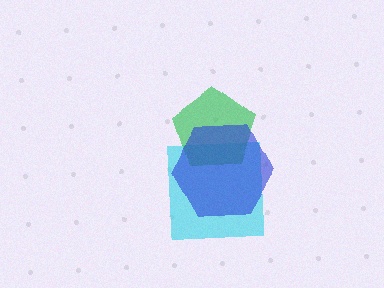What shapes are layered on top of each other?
The layered shapes are: a cyan square, a green pentagon, a blue hexagon.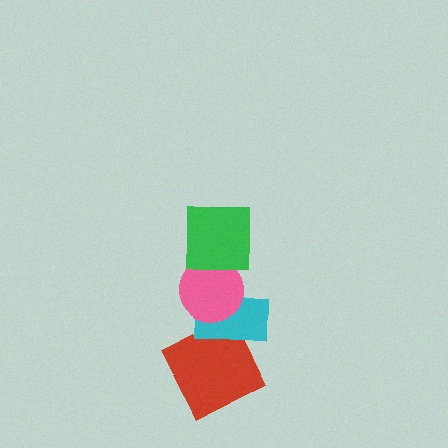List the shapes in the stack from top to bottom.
From top to bottom: the green square, the pink circle, the cyan rectangle, the red square.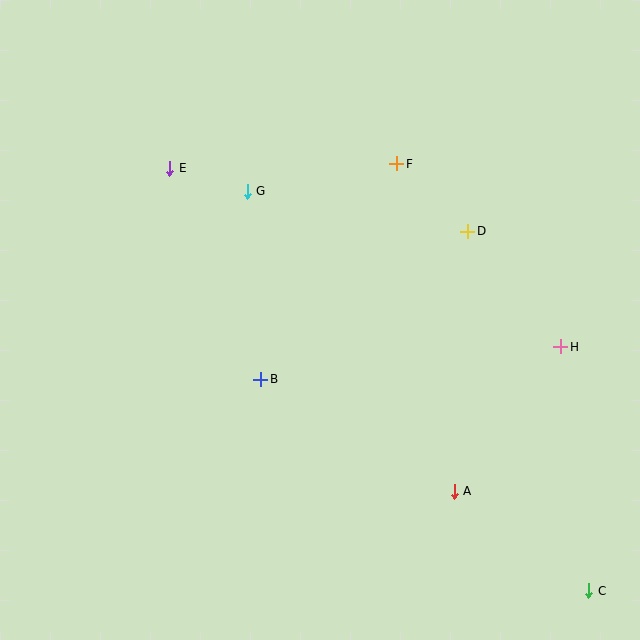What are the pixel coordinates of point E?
Point E is at (170, 168).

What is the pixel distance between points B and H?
The distance between B and H is 302 pixels.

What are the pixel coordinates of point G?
Point G is at (247, 191).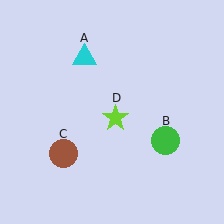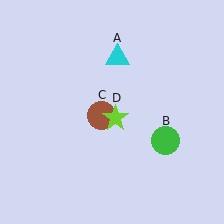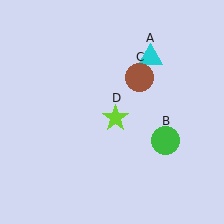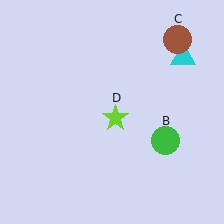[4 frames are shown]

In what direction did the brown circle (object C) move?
The brown circle (object C) moved up and to the right.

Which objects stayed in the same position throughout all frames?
Green circle (object B) and lime star (object D) remained stationary.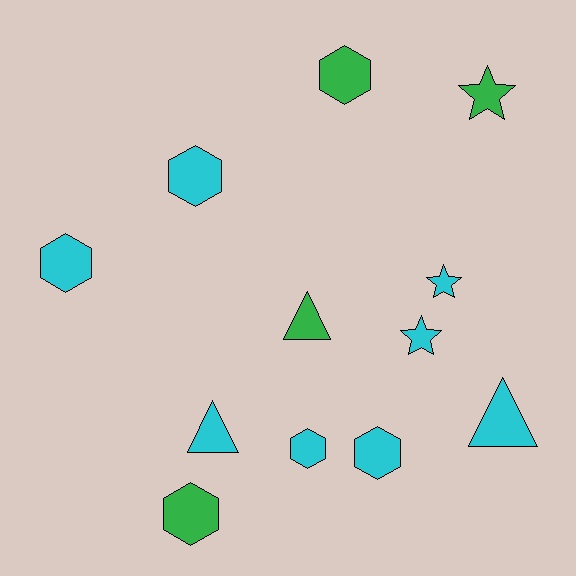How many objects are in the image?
There are 12 objects.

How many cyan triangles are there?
There are 2 cyan triangles.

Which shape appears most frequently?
Hexagon, with 6 objects.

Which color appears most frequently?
Cyan, with 8 objects.